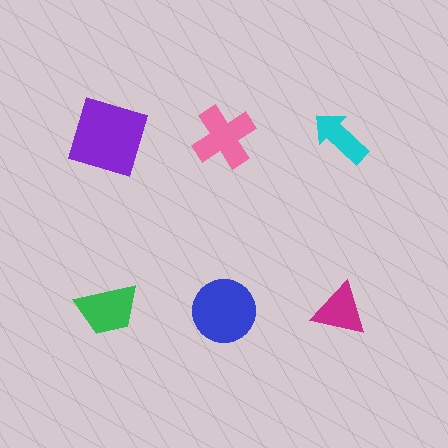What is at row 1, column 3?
A cyan arrow.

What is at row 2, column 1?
A green trapezoid.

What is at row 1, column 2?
A pink cross.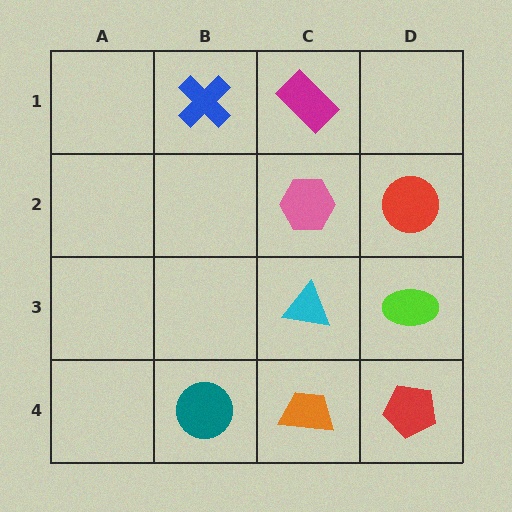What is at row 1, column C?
A magenta rectangle.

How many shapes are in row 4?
3 shapes.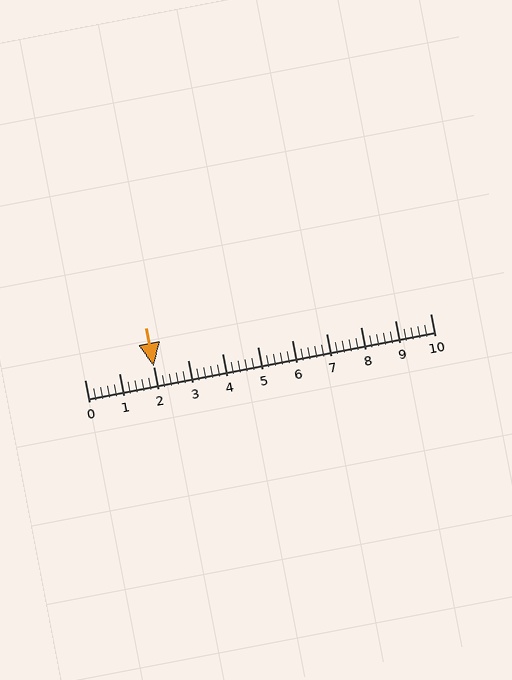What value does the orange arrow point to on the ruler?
The orange arrow points to approximately 2.0.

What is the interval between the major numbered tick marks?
The major tick marks are spaced 1 units apart.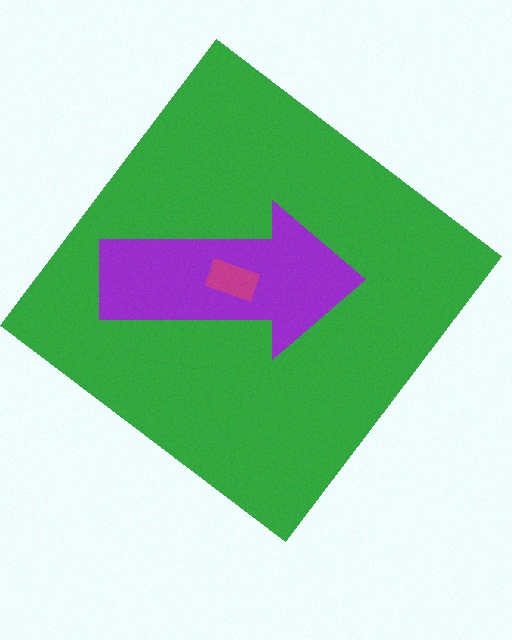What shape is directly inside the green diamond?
The purple arrow.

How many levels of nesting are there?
3.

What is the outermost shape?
The green diamond.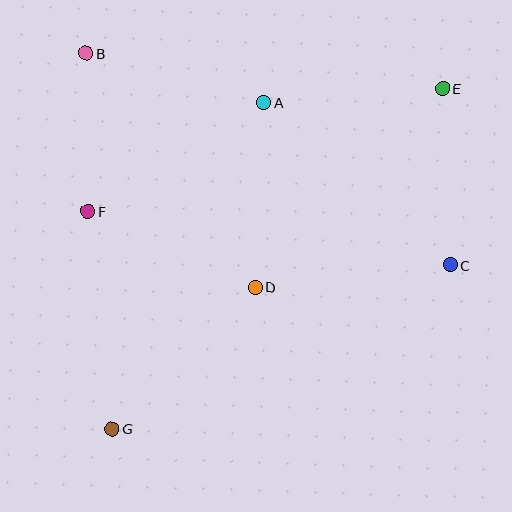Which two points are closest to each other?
Points B and F are closest to each other.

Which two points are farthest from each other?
Points E and G are farthest from each other.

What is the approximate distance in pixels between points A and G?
The distance between A and G is approximately 360 pixels.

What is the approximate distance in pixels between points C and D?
The distance between C and D is approximately 196 pixels.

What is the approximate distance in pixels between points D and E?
The distance between D and E is approximately 273 pixels.